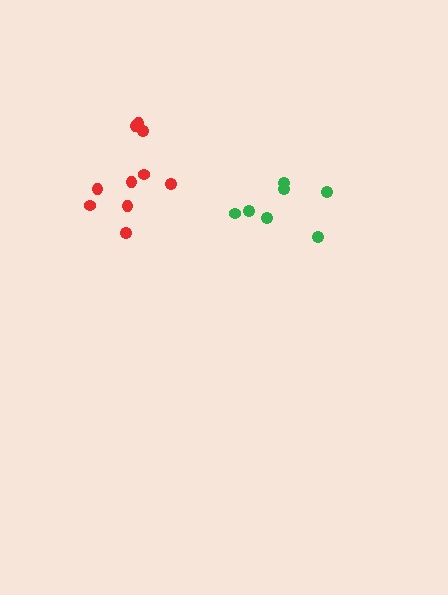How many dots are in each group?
Group 1: 10 dots, Group 2: 7 dots (17 total).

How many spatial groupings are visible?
There are 2 spatial groupings.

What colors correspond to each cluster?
The clusters are colored: red, green.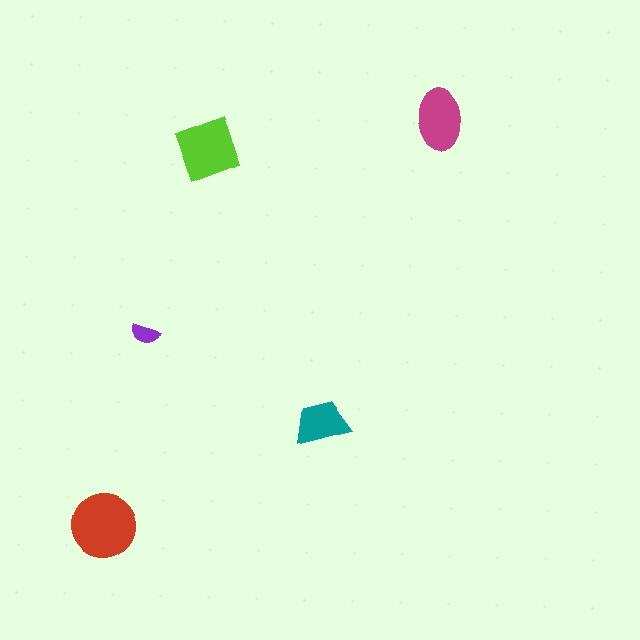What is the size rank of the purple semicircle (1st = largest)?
5th.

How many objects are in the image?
There are 5 objects in the image.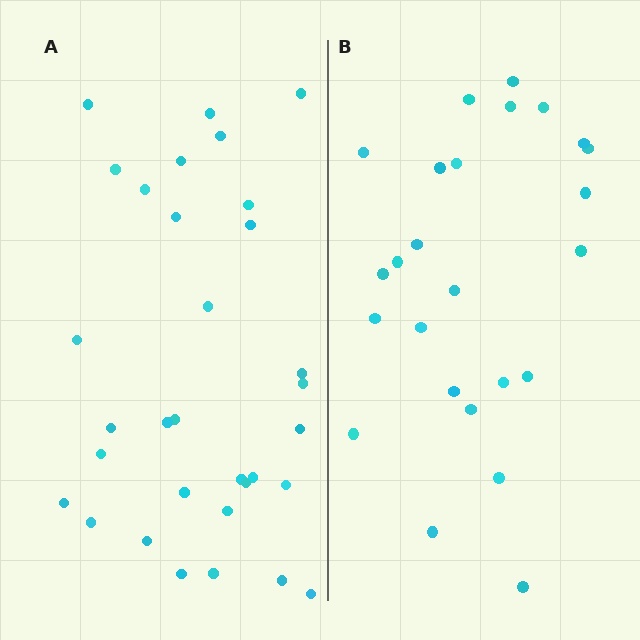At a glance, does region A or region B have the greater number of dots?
Region A (the left region) has more dots.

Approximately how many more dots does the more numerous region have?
Region A has roughly 8 or so more dots than region B.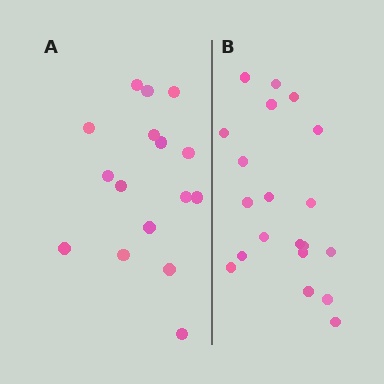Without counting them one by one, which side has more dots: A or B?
Region B (the right region) has more dots.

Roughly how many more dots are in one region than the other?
Region B has about 4 more dots than region A.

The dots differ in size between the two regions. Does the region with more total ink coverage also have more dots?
No. Region A has more total ink coverage because its dots are larger, but region B actually contains more individual dots. Total area can be misleading — the number of items is what matters here.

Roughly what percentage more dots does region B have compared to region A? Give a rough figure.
About 25% more.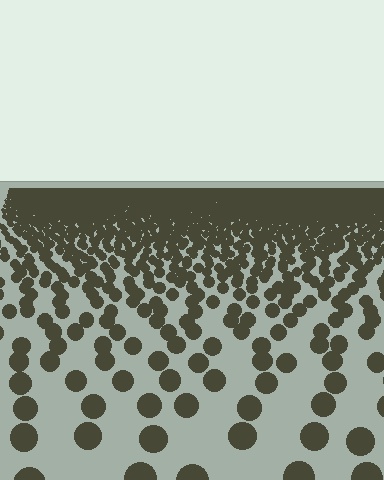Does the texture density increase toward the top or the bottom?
Density increases toward the top.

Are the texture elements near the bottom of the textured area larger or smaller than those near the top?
Larger. Near the bottom, elements are closer to the viewer and appear at a bigger on-screen size.